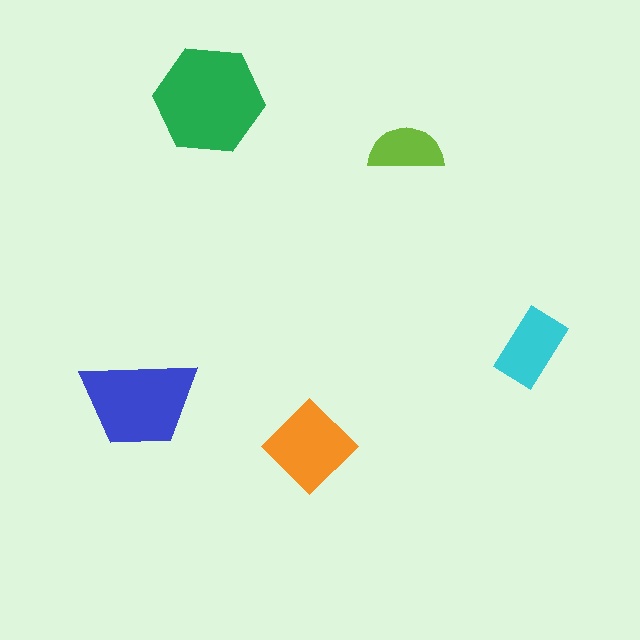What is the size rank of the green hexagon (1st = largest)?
1st.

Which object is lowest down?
The orange diamond is bottommost.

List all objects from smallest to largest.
The lime semicircle, the cyan rectangle, the orange diamond, the blue trapezoid, the green hexagon.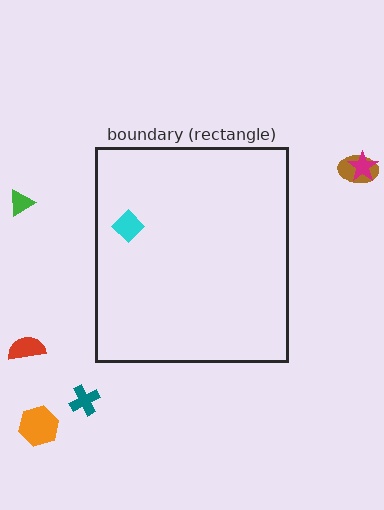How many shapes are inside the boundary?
1 inside, 6 outside.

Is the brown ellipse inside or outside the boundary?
Outside.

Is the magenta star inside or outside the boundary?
Outside.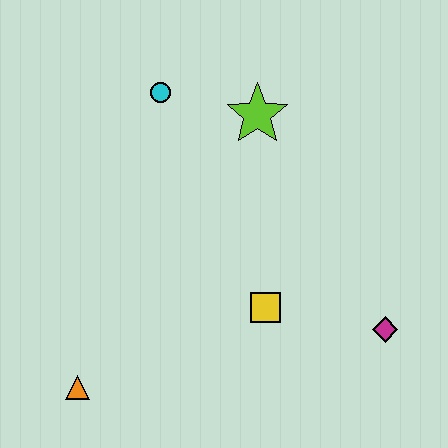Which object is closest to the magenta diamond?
The yellow square is closest to the magenta diamond.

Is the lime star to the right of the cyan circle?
Yes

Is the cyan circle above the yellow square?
Yes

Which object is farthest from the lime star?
The orange triangle is farthest from the lime star.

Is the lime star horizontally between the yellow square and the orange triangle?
Yes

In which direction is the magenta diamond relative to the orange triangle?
The magenta diamond is to the right of the orange triangle.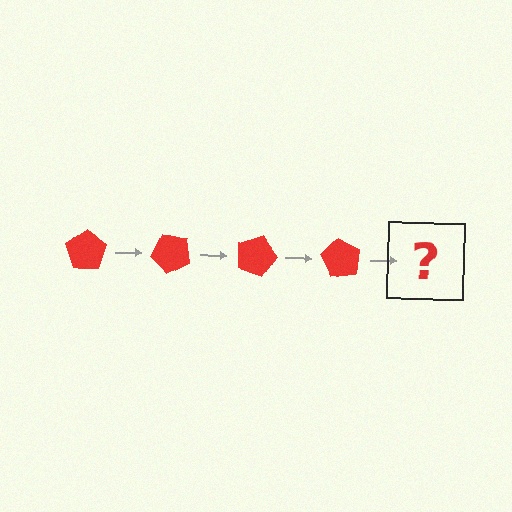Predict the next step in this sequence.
The next step is a red pentagon rotated 180 degrees.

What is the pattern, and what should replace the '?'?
The pattern is that the pentagon rotates 45 degrees each step. The '?' should be a red pentagon rotated 180 degrees.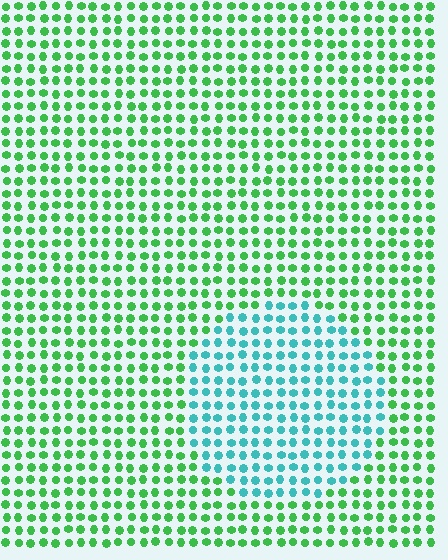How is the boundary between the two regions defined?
The boundary is defined purely by a slight shift in hue (about 52 degrees). Spacing, size, and orientation are identical on both sides.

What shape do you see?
I see a circle.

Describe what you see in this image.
The image is filled with small green elements in a uniform arrangement. A circle-shaped region is visible where the elements are tinted to a slightly different hue, forming a subtle color boundary.